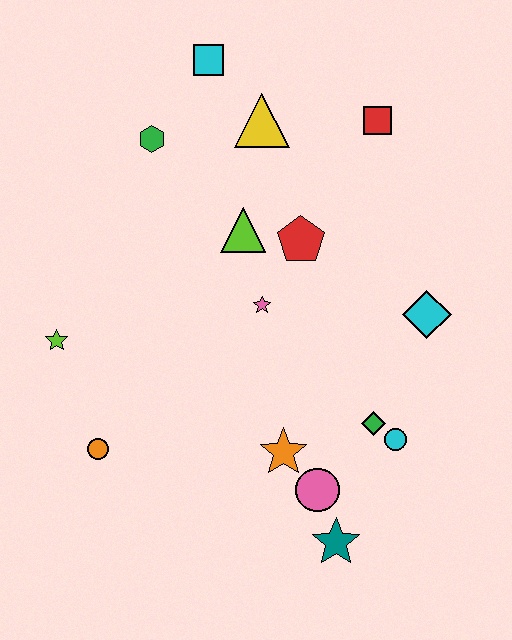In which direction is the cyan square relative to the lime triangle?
The cyan square is above the lime triangle.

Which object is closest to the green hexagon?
The cyan square is closest to the green hexagon.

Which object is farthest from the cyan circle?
The cyan square is farthest from the cyan circle.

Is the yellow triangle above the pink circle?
Yes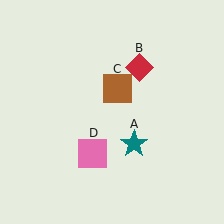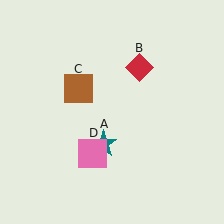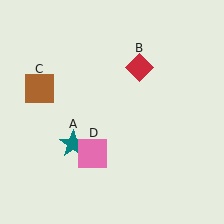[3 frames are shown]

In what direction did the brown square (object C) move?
The brown square (object C) moved left.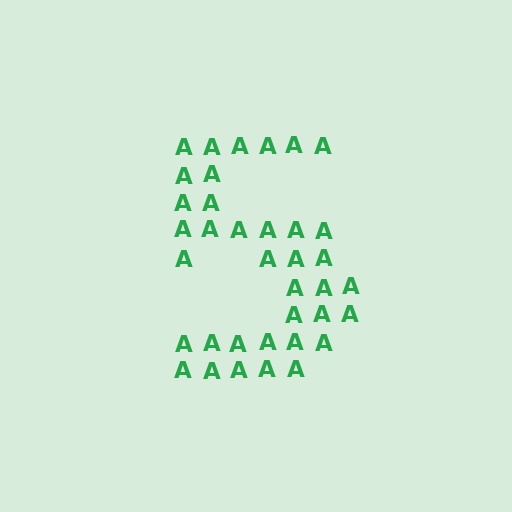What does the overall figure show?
The overall figure shows the digit 5.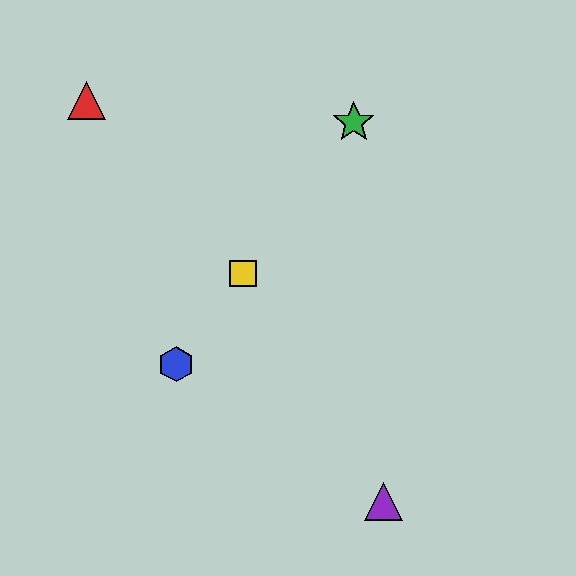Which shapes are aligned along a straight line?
The blue hexagon, the green star, the yellow square are aligned along a straight line.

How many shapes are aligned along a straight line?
3 shapes (the blue hexagon, the green star, the yellow square) are aligned along a straight line.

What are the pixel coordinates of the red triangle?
The red triangle is at (87, 100).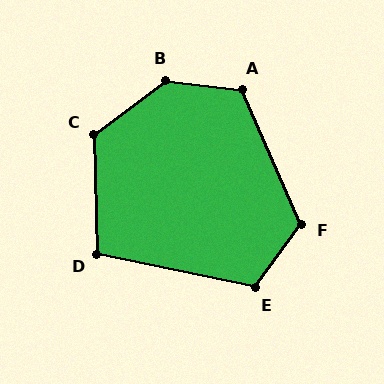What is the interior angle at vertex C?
Approximately 125 degrees (obtuse).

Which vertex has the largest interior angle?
B, at approximately 137 degrees.